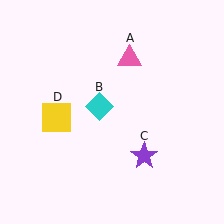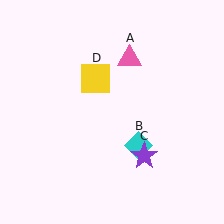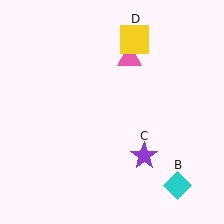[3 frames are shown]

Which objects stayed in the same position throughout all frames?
Pink triangle (object A) and purple star (object C) remained stationary.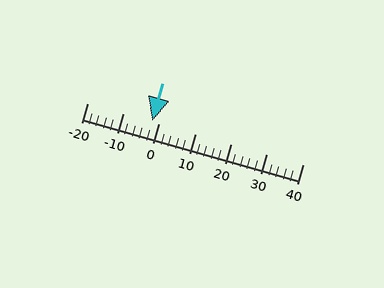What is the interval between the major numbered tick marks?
The major tick marks are spaced 10 units apart.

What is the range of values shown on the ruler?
The ruler shows values from -20 to 40.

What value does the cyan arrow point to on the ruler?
The cyan arrow points to approximately -2.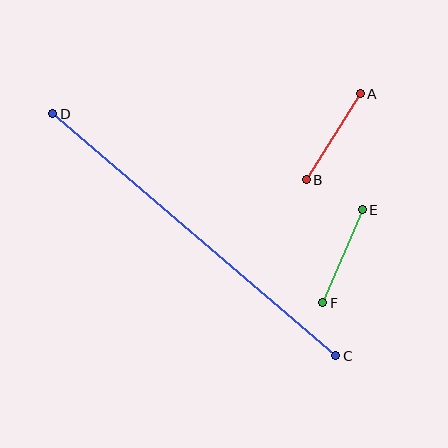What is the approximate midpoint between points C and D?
The midpoint is at approximately (194, 235) pixels.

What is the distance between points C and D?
The distance is approximately 372 pixels.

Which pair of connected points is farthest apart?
Points C and D are farthest apart.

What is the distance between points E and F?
The distance is approximately 101 pixels.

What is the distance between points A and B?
The distance is approximately 101 pixels.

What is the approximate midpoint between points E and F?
The midpoint is at approximately (343, 256) pixels.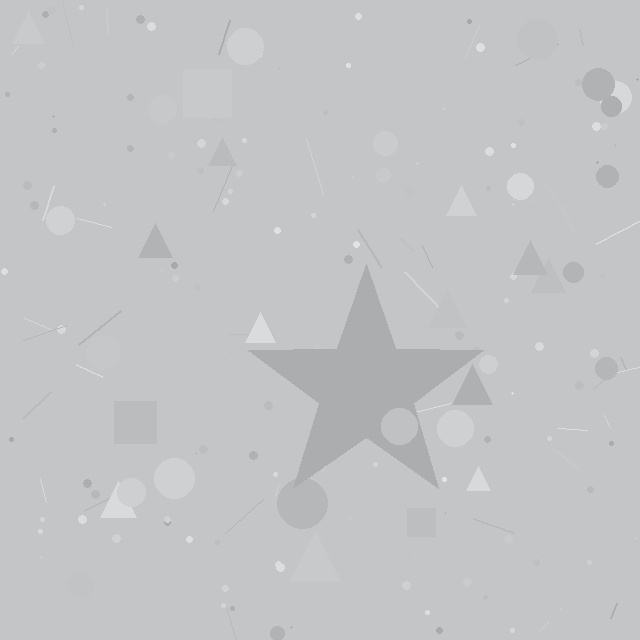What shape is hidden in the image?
A star is hidden in the image.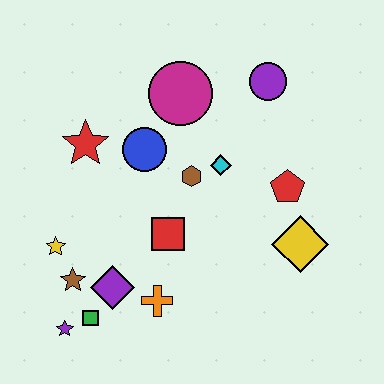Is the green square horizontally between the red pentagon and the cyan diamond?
No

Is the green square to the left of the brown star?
No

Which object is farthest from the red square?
The purple circle is farthest from the red square.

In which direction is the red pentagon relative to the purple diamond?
The red pentagon is to the right of the purple diamond.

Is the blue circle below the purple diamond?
No